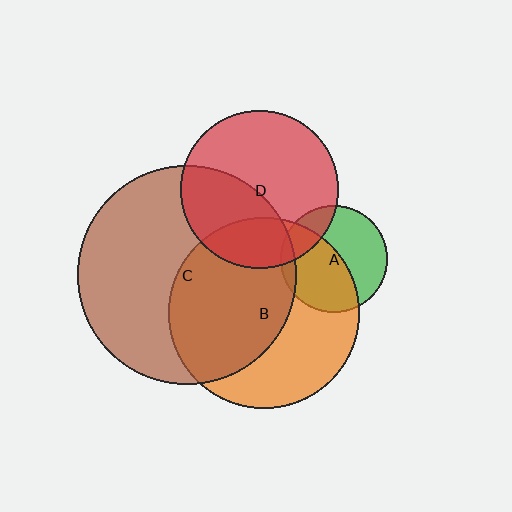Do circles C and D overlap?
Yes.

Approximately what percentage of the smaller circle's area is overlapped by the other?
Approximately 40%.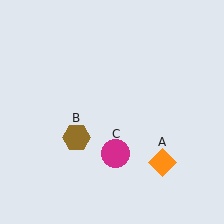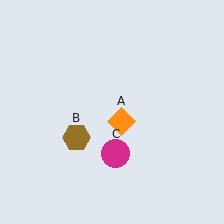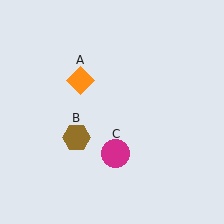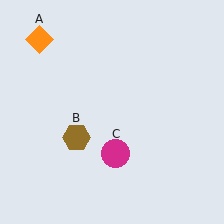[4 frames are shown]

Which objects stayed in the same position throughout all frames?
Brown hexagon (object B) and magenta circle (object C) remained stationary.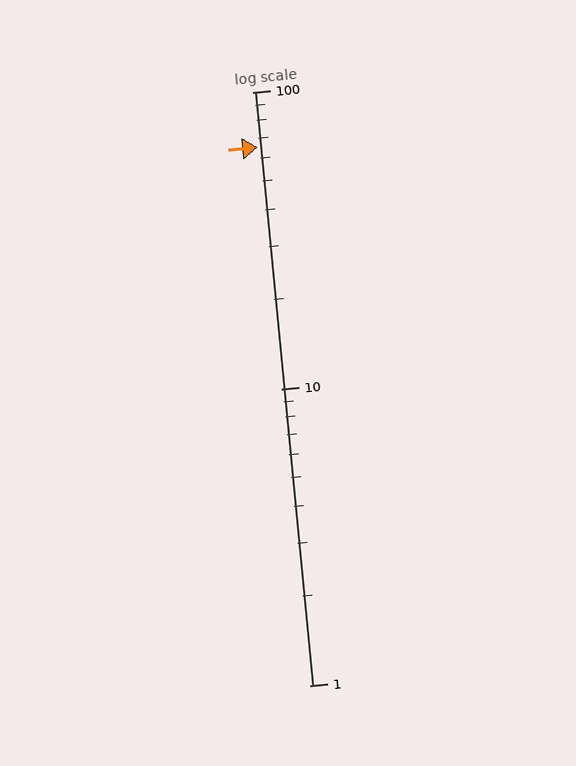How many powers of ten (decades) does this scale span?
The scale spans 2 decades, from 1 to 100.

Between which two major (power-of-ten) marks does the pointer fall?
The pointer is between 10 and 100.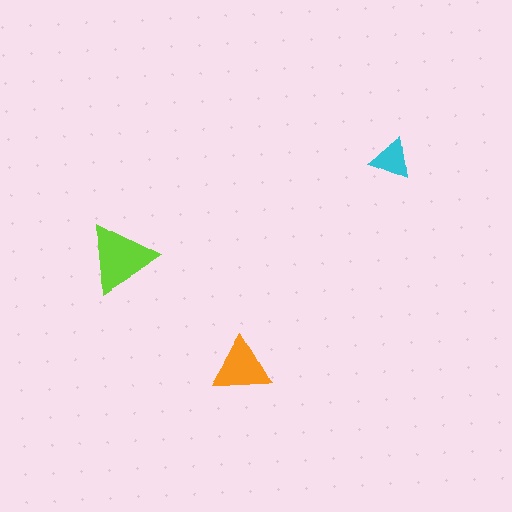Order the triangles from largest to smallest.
the lime one, the orange one, the cyan one.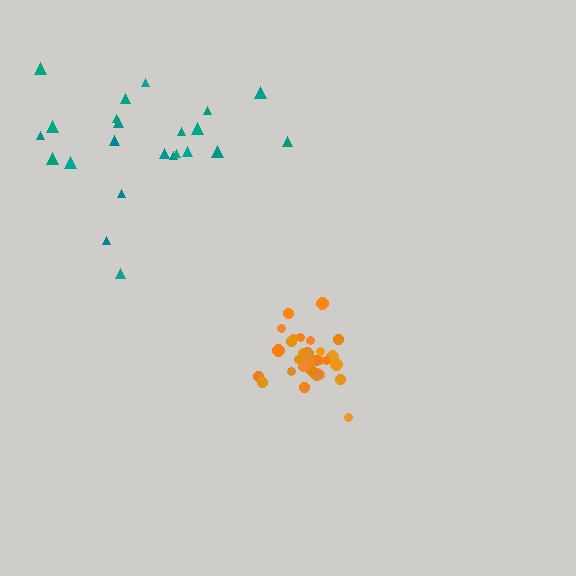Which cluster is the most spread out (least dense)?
Teal.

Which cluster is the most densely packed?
Orange.